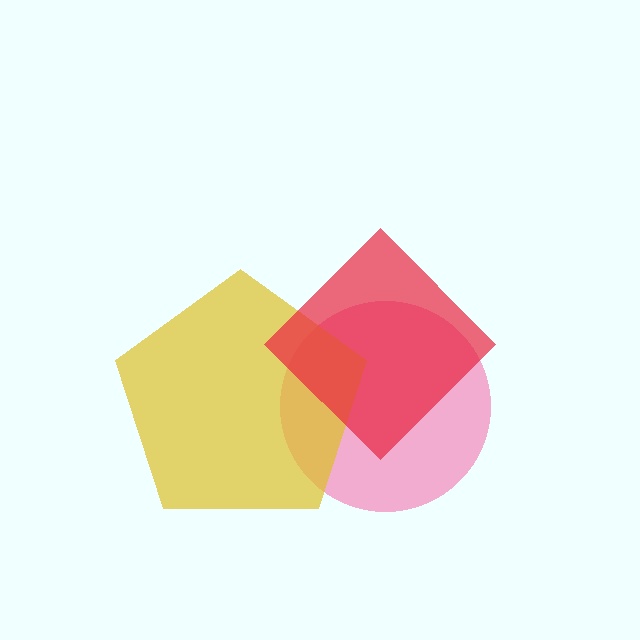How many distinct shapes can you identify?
There are 3 distinct shapes: a pink circle, a yellow pentagon, a red diamond.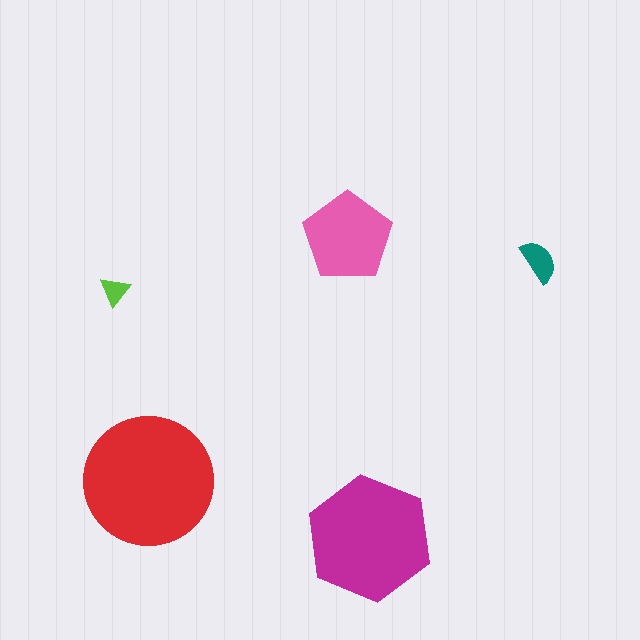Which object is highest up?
The pink pentagon is topmost.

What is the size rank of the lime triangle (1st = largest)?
5th.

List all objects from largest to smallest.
The red circle, the magenta hexagon, the pink pentagon, the teal semicircle, the lime triangle.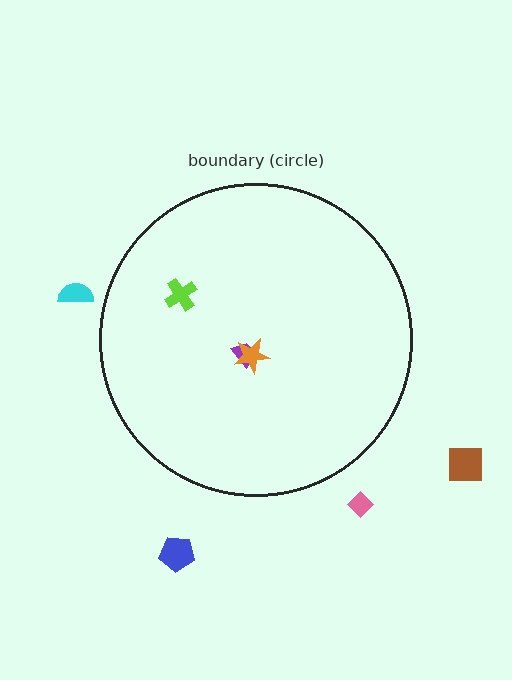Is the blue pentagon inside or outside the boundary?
Outside.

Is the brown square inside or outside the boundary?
Outside.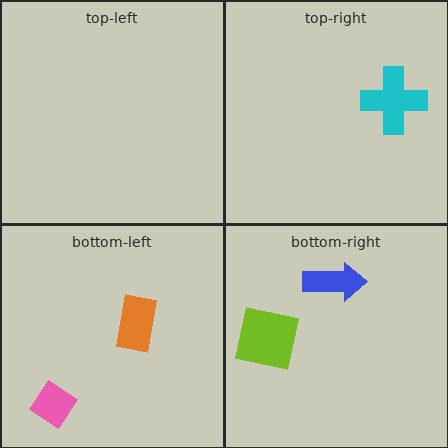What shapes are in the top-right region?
The cyan cross.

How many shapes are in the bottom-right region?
2.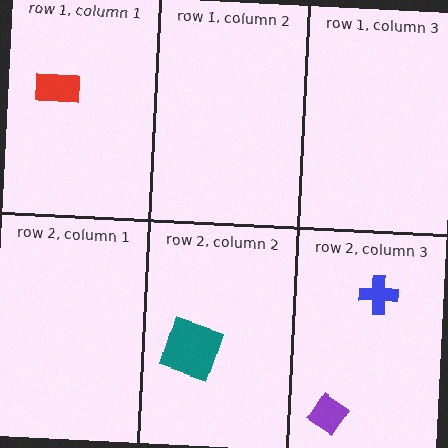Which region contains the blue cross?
The row 2, column 3 region.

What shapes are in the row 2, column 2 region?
The teal square.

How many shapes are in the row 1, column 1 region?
1.